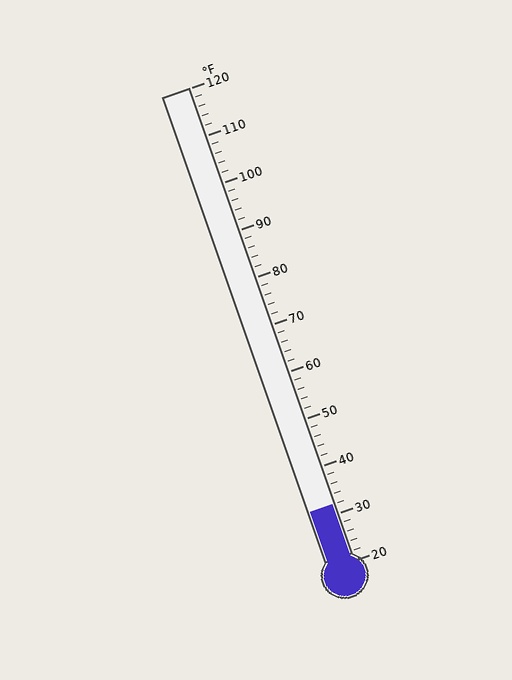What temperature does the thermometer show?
The thermometer shows approximately 32°F.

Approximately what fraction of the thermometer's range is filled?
The thermometer is filled to approximately 10% of its range.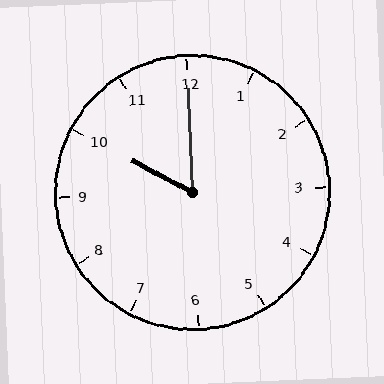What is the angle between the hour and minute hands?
Approximately 60 degrees.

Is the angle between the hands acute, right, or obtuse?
It is acute.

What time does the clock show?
10:00.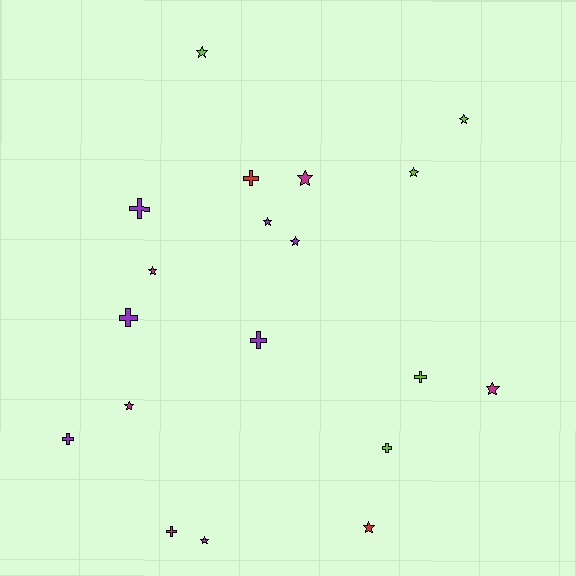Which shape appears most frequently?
Star, with 11 objects.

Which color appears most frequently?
Purple, with 7 objects.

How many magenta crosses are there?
There is 1 magenta cross.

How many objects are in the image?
There are 19 objects.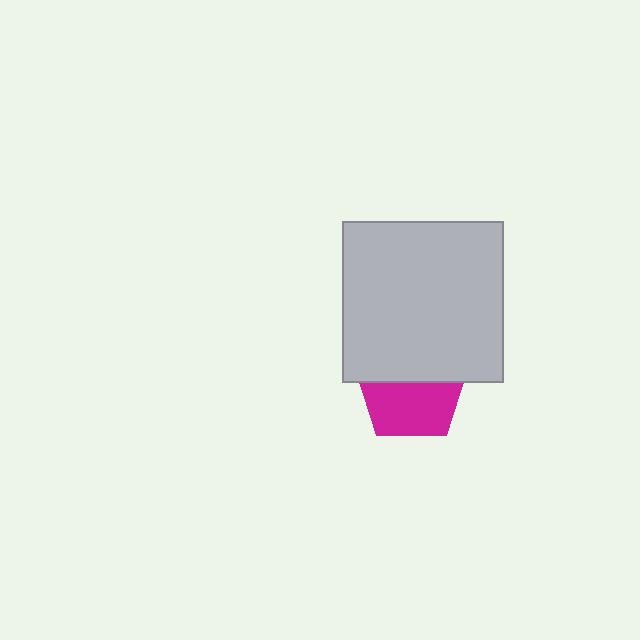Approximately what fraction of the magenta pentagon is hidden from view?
Roughly 46% of the magenta pentagon is hidden behind the light gray square.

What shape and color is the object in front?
The object in front is a light gray square.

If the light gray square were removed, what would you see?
You would see the complete magenta pentagon.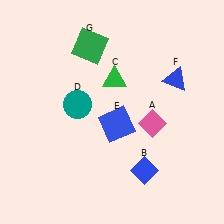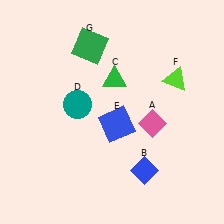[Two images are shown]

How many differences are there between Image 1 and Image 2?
There is 1 difference between the two images.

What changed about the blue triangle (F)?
In Image 1, F is blue. In Image 2, it changed to lime.